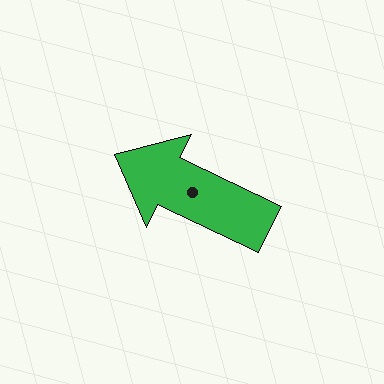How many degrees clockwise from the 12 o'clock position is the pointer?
Approximately 296 degrees.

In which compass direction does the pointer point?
Northwest.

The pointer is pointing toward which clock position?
Roughly 10 o'clock.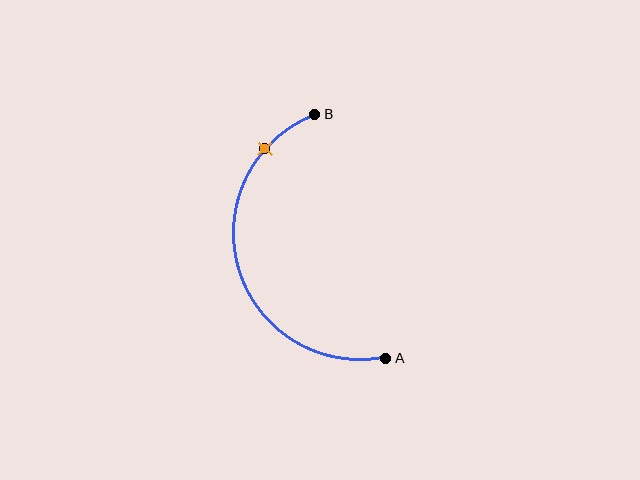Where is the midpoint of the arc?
The arc midpoint is the point on the curve farthest from the straight line joining A and B. It sits to the left of that line.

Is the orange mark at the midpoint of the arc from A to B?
No. The orange mark lies on the arc but is closer to endpoint B. The arc midpoint would be at the point on the curve equidistant along the arc from both A and B.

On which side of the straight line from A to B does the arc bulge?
The arc bulges to the left of the straight line connecting A and B.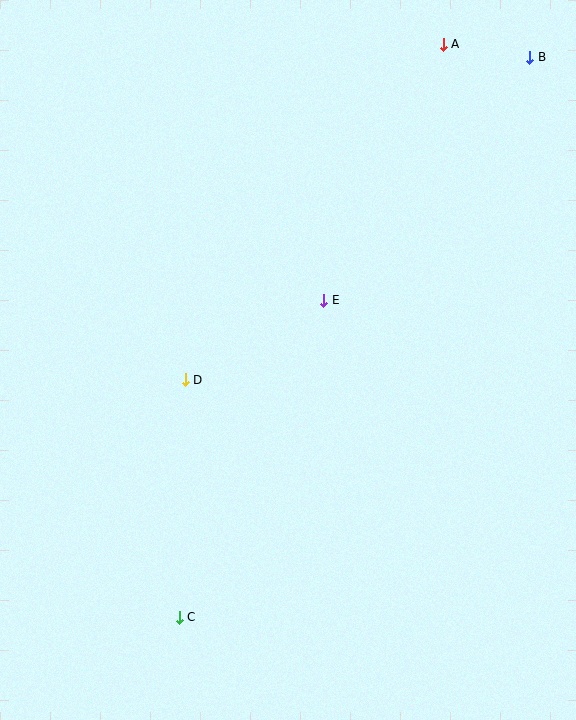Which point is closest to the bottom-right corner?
Point C is closest to the bottom-right corner.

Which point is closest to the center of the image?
Point E at (324, 300) is closest to the center.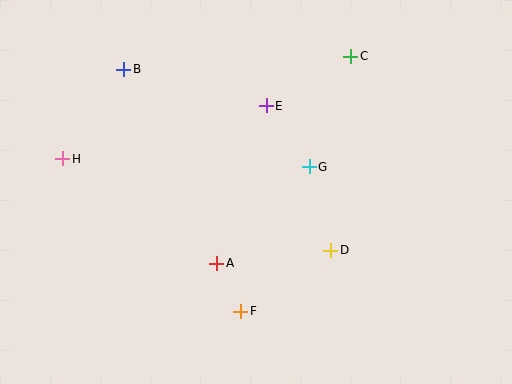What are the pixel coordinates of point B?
Point B is at (124, 69).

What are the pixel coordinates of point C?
Point C is at (351, 56).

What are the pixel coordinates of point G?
Point G is at (309, 167).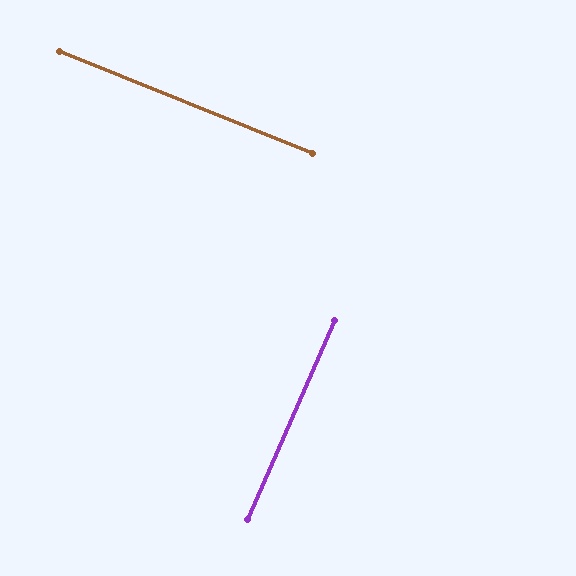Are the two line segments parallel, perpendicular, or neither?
Perpendicular — they meet at approximately 88°.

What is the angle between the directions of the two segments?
Approximately 88 degrees.